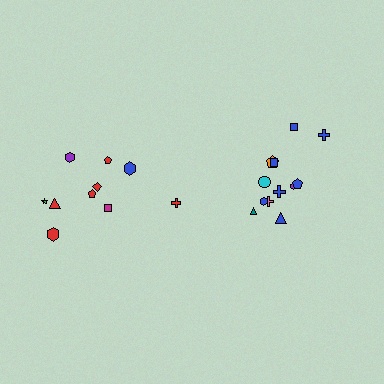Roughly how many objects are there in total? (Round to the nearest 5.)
Roughly 20 objects in total.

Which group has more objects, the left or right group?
The right group.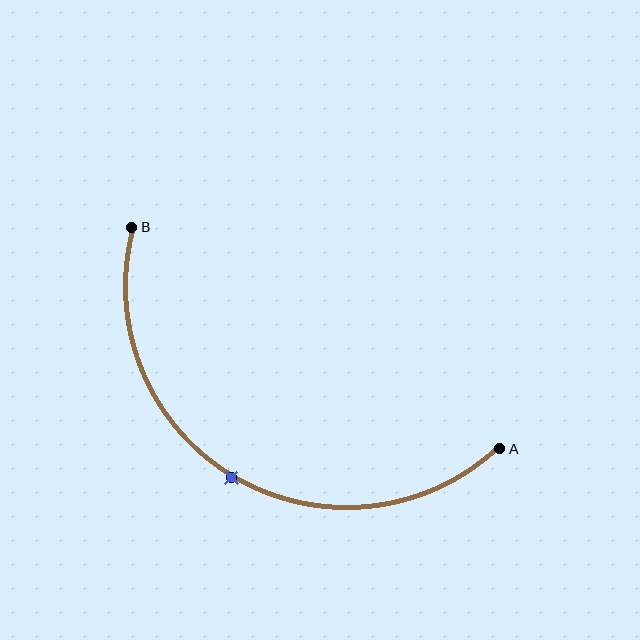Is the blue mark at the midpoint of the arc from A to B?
Yes. The blue mark lies on the arc at equal arc-length from both A and B — it is the arc midpoint.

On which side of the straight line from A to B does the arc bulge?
The arc bulges below the straight line connecting A and B.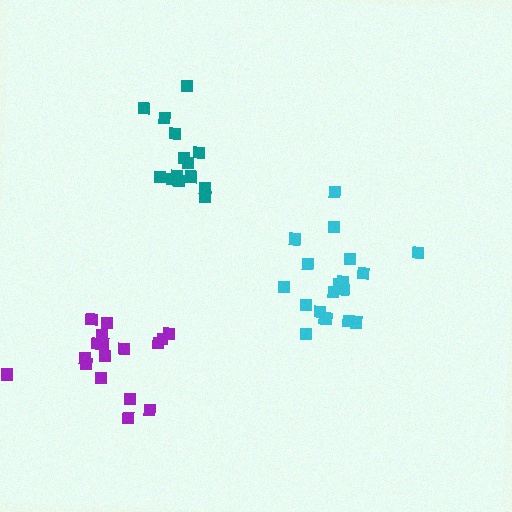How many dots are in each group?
Group 1: 19 dots, Group 2: 17 dots, Group 3: 14 dots (50 total).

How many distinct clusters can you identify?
There are 3 distinct clusters.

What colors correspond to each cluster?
The clusters are colored: cyan, purple, teal.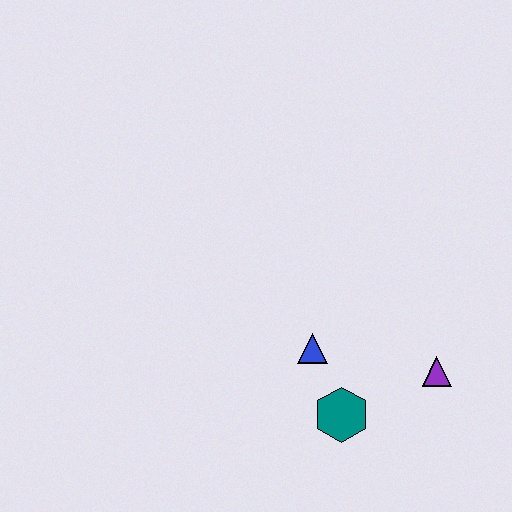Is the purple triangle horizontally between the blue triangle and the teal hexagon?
No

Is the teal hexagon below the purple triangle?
Yes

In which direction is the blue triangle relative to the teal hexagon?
The blue triangle is above the teal hexagon.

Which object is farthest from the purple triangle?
The blue triangle is farthest from the purple triangle.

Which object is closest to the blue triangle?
The teal hexagon is closest to the blue triangle.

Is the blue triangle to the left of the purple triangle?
Yes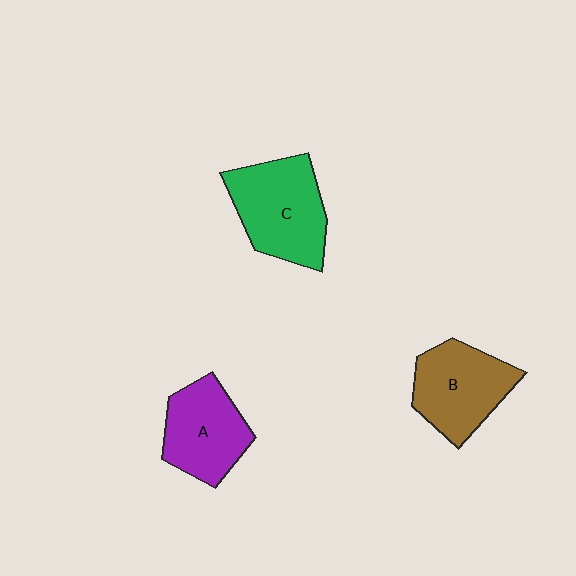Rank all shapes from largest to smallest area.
From largest to smallest: C (green), B (brown), A (purple).